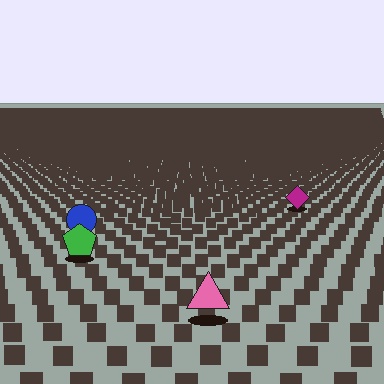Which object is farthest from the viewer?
The magenta diamond is farthest from the viewer. It appears smaller and the ground texture around it is denser.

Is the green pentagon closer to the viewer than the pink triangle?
No. The pink triangle is closer — you can tell from the texture gradient: the ground texture is coarser near it.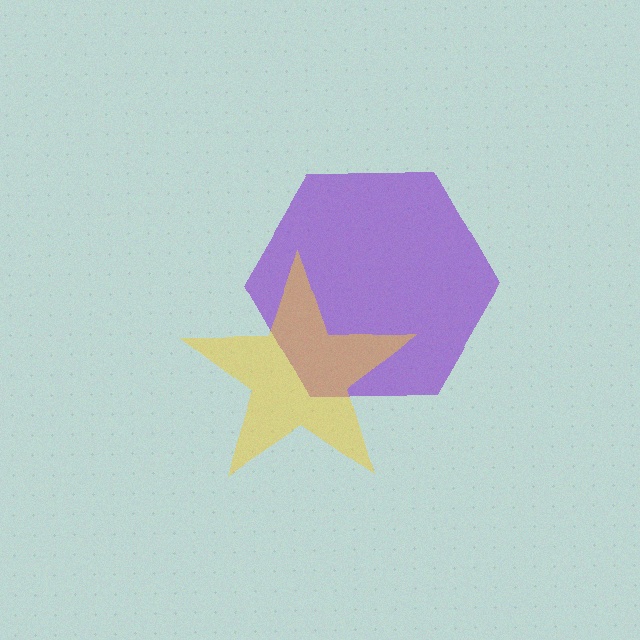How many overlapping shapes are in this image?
There are 2 overlapping shapes in the image.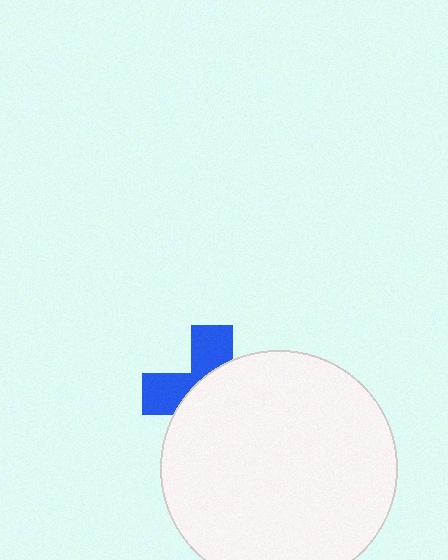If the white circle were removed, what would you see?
You would see the complete blue cross.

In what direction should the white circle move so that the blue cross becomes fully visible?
The white circle should move toward the lower-right. That is the shortest direction to clear the overlap and leave the blue cross fully visible.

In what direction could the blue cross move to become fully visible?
The blue cross could move toward the upper-left. That would shift it out from behind the white circle entirely.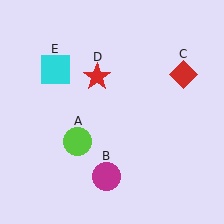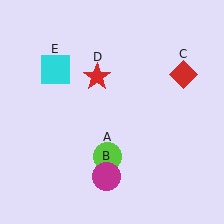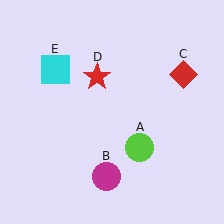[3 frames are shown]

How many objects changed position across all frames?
1 object changed position: lime circle (object A).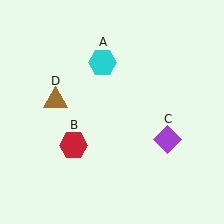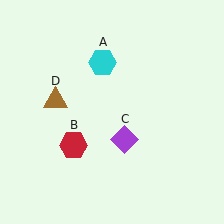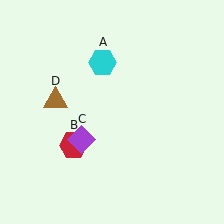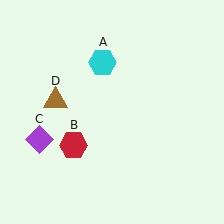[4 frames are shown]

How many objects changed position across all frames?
1 object changed position: purple diamond (object C).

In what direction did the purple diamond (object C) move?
The purple diamond (object C) moved left.